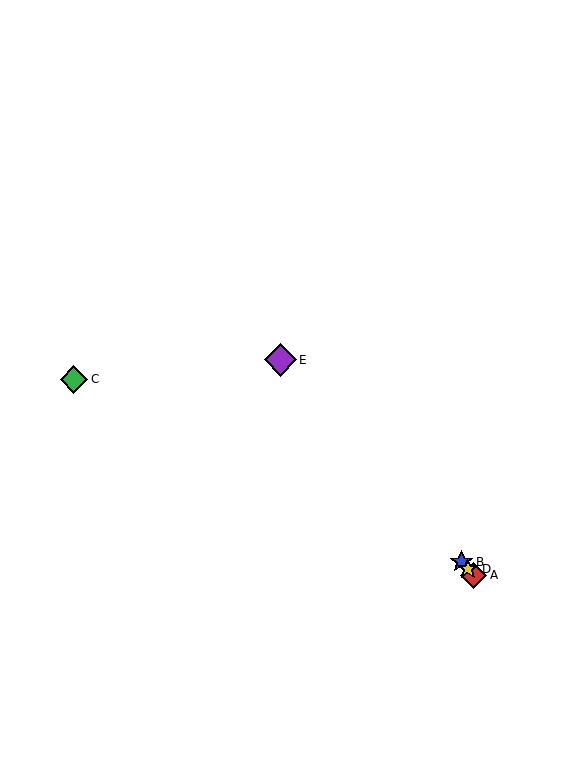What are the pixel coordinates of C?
Object C is at (74, 380).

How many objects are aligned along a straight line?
4 objects (A, B, D, E) are aligned along a straight line.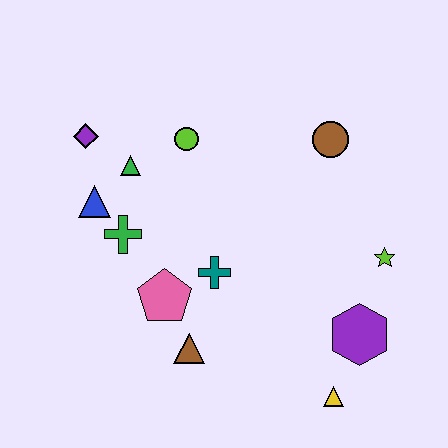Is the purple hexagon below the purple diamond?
Yes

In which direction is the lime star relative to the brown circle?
The lime star is below the brown circle.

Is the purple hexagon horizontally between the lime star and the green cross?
Yes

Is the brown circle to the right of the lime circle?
Yes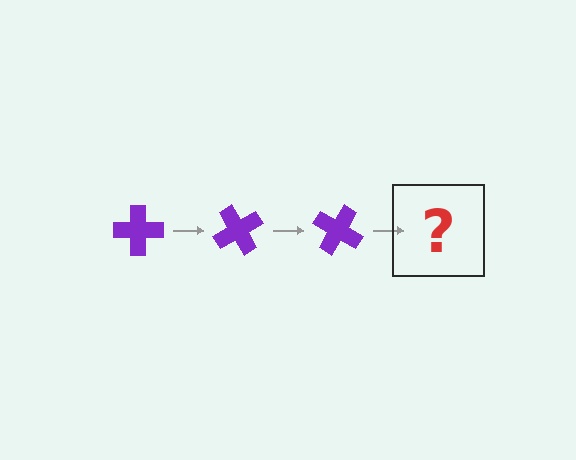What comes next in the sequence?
The next element should be a purple cross rotated 180 degrees.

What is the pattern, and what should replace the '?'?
The pattern is that the cross rotates 60 degrees each step. The '?' should be a purple cross rotated 180 degrees.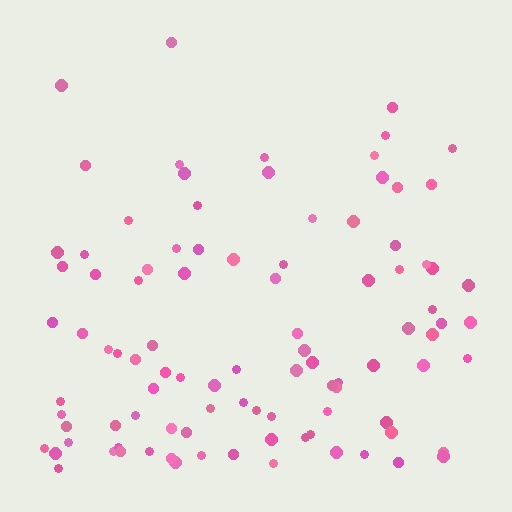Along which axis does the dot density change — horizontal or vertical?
Vertical.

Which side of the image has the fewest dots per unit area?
The top.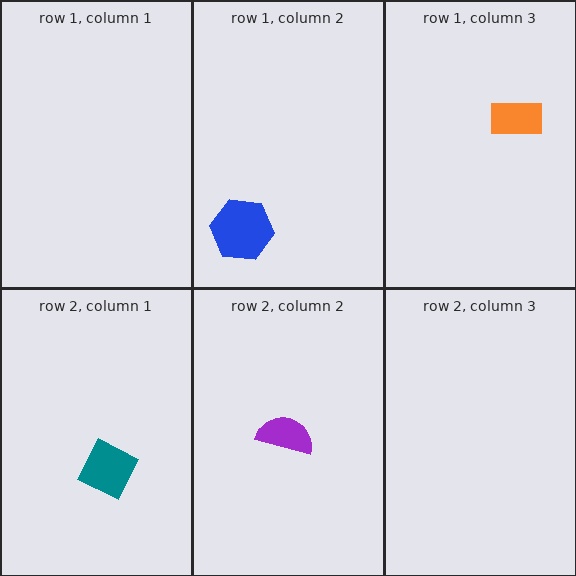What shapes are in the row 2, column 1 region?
The teal diamond.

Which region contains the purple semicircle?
The row 2, column 2 region.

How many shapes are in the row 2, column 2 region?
1.